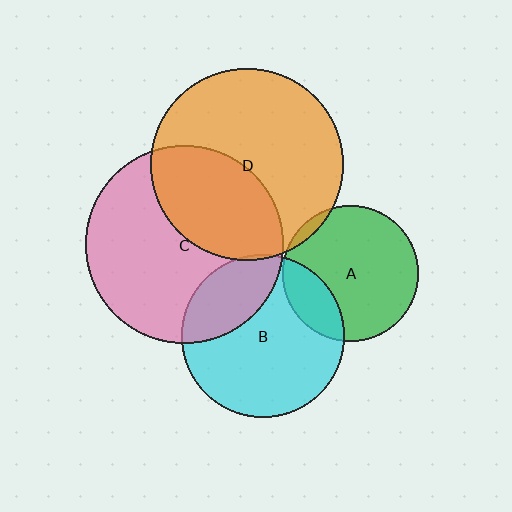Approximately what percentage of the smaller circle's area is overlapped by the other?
Approximately 20%.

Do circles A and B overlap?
Yes.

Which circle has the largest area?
Circle C (pink).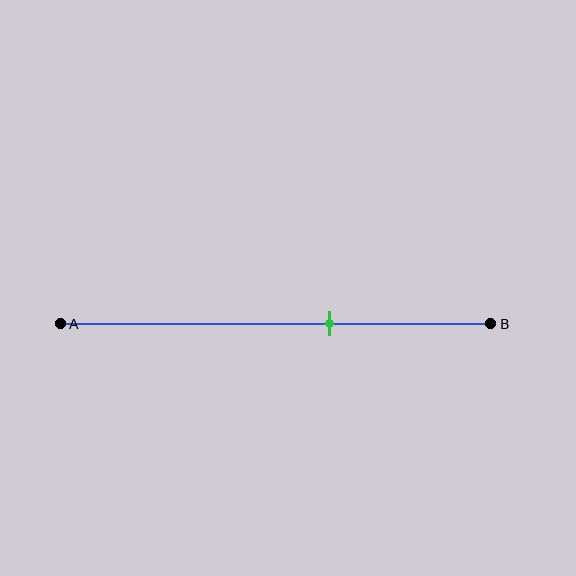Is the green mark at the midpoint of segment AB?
No, the mark is at about 65% from A, not at the 50% midpoint.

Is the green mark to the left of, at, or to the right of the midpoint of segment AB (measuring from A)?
The green mark is to the right of the midpoint of segment AB.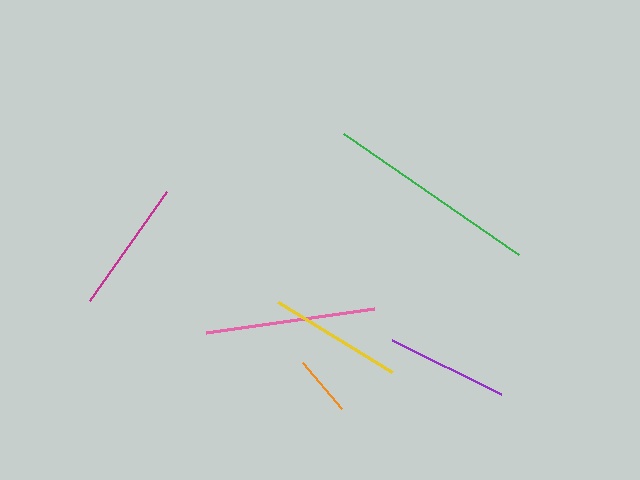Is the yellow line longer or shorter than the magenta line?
The yellow line is longer than the magenta line.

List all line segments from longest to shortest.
From longest to shortest: green, pink, yellow, magenta, purple, orange.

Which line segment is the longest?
The green line is the longest at approximately 212 pixels.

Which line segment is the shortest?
The orange line is the shortest at approximately 61 pixels.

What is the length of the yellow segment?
The yellow segment is approximately 134 pixels long.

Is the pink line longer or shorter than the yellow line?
The pink line is longer than the yellow line.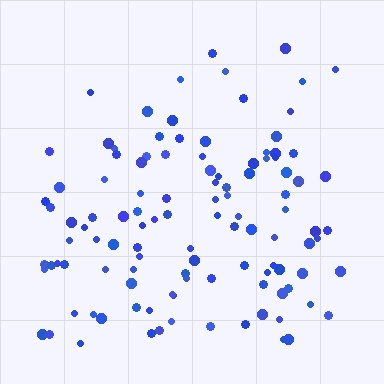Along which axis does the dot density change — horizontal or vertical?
Vertical.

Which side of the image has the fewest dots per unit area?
The top.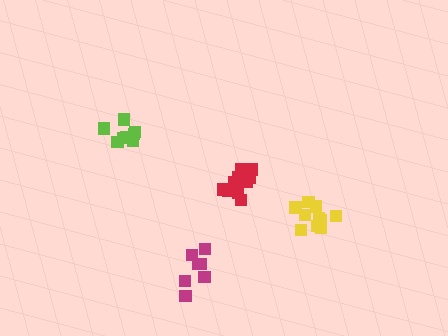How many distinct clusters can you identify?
There are 4 distinct clusters.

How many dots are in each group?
Group 1: 7 dots, Group 2: 12 dots, Group 3: 10 dots, Group 4: 8 dots (37 total).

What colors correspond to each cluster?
The clusters are colored: magenta, red, yellow, lime.